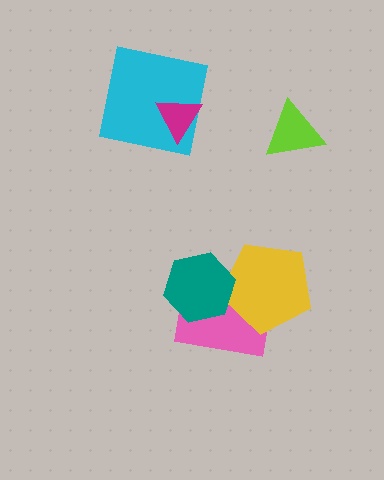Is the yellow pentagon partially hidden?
Yes, it is partially covered by another shape.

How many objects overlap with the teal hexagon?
2 objects overlap with the teal hexagon.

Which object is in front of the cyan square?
The magenta triangle is in front of the cyan square.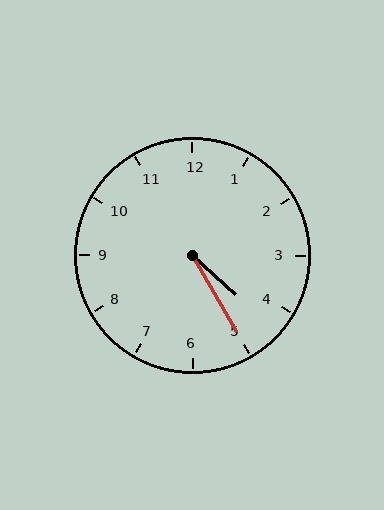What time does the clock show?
4:25.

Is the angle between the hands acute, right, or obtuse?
It is acute.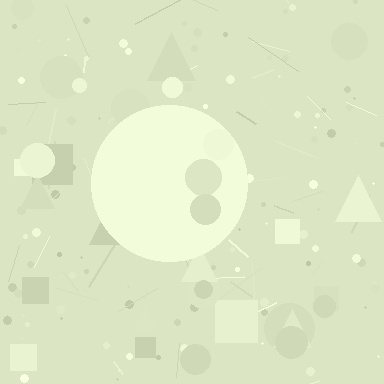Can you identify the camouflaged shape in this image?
The camouflaged shape is a circle.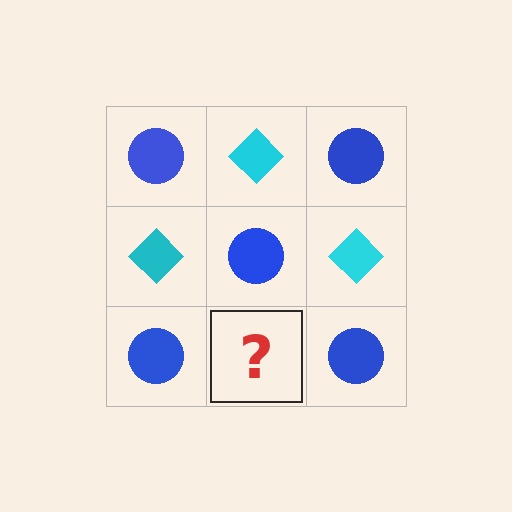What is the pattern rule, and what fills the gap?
The rule is that it alternates blue circle and cyan diamond in a checkerboard pattern. The gap should be filled with a cyan diamond.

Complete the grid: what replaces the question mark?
The question mark should be replaced with a cyan diamond.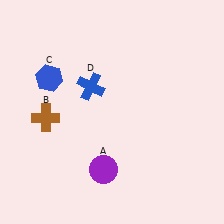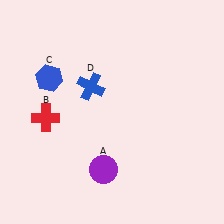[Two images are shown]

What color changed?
The cross (B) changed from brown in Image 1 to red in Image 2.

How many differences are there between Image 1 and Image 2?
There is 1 difference between the two images.